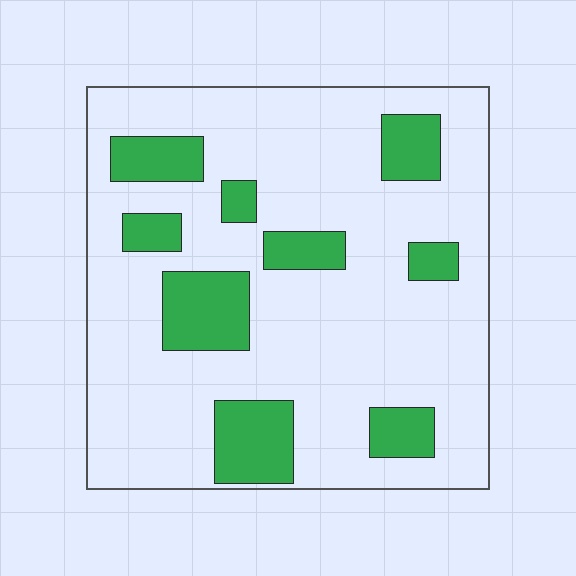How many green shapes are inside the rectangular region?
9.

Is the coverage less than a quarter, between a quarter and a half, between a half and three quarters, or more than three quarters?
Less than a quarter.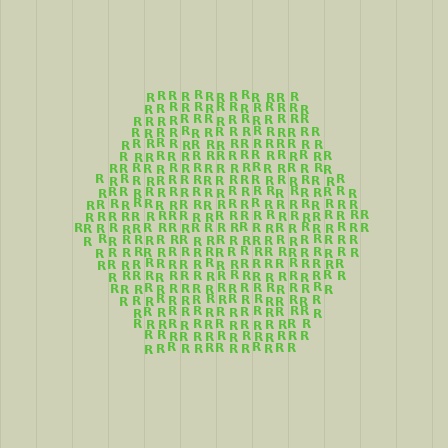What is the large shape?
The large shape is a hexagon.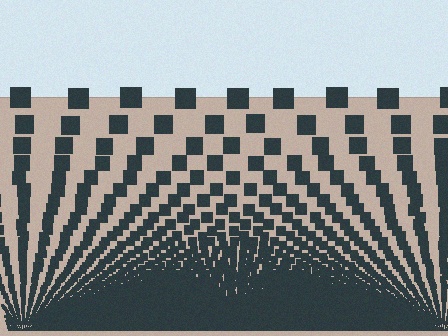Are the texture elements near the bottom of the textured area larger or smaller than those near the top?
Smaller. The gradient is inverted — elements near the bottom are smaller and denser.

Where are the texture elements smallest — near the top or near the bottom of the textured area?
Near the bottom.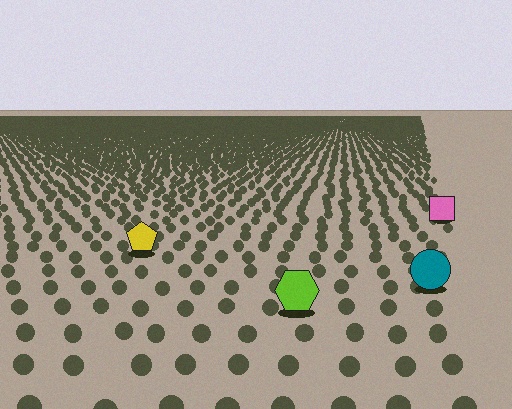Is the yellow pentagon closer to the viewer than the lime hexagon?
No. The lime hexagon is closer — you can tell from the texture gradient: the ground texture is coarser near it.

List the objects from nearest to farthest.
From nearest to farthest: the lime hexagon, the teal circle, the yellow pentagon, the pink square.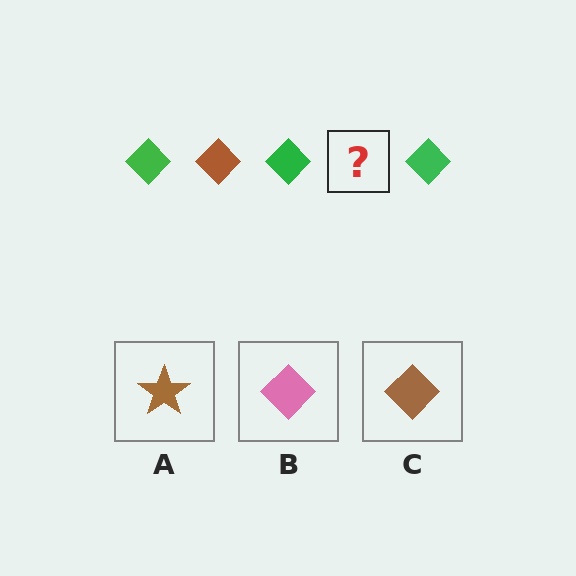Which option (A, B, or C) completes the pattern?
C.